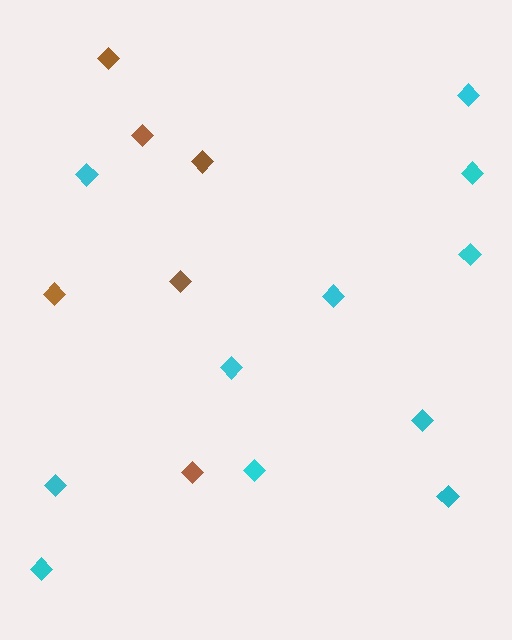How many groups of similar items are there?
There are 2 groups: one group of brown diamonds (6) and one group of cyan diamonds (11).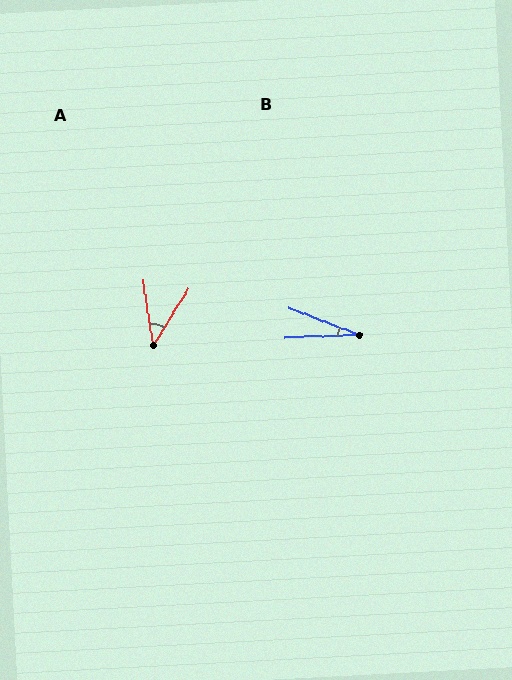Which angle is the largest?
A, at approximately 41 degrees.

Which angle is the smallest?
B, at approximately 23 degrees.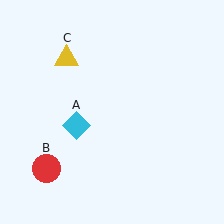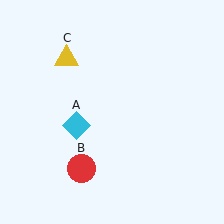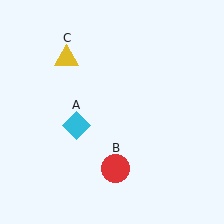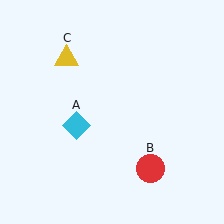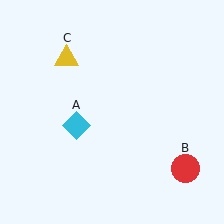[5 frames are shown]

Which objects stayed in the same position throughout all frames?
Cyan diamond (object A) and yellow triangle (object C) remained stationary.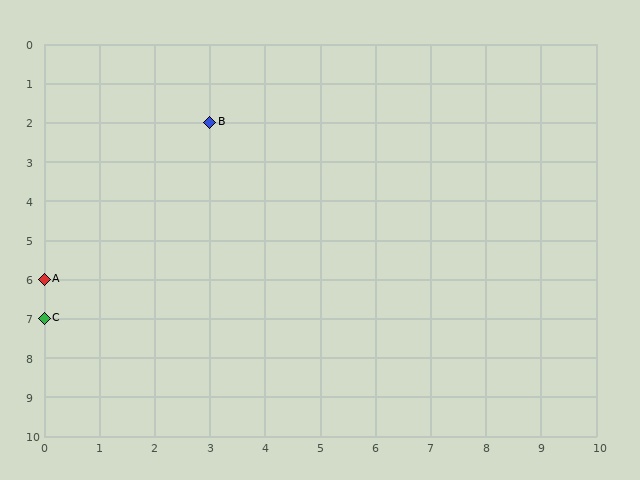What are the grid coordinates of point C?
Point C is at grid coordinates (0, 7).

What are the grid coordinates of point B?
Point B is at grid coordinates (3, 2).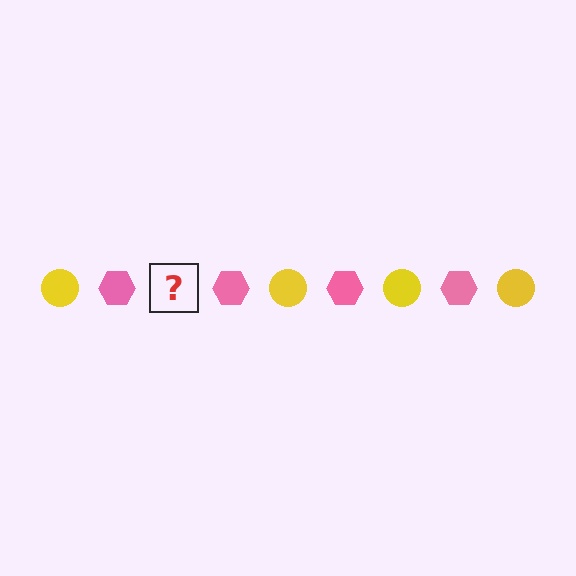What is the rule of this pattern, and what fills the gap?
The rule is that the pattern alternates between yellow circle and pink hexagon. The gap should be filled with a yellow circle.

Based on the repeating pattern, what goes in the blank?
The blank should be a yellow circle.